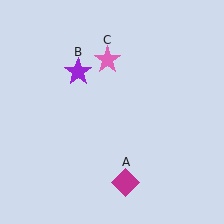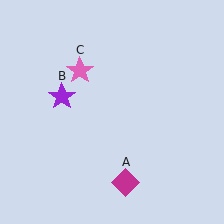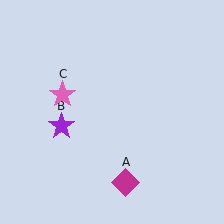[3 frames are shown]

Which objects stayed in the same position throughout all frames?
Magenta diamond (object A) remained stationary.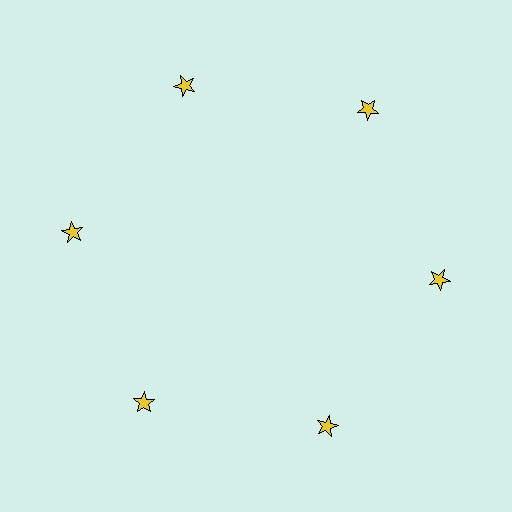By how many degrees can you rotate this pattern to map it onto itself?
The pattern maps onto itself every 60 degrees of rotation.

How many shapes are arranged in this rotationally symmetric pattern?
There are 6 shapes, arranged in 6 groups of 1.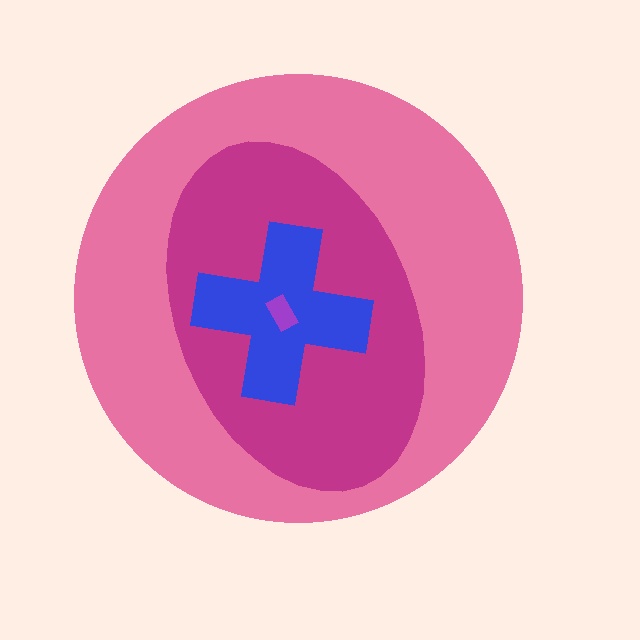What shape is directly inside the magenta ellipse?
The blue cross.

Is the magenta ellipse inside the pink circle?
Yes.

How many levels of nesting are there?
4.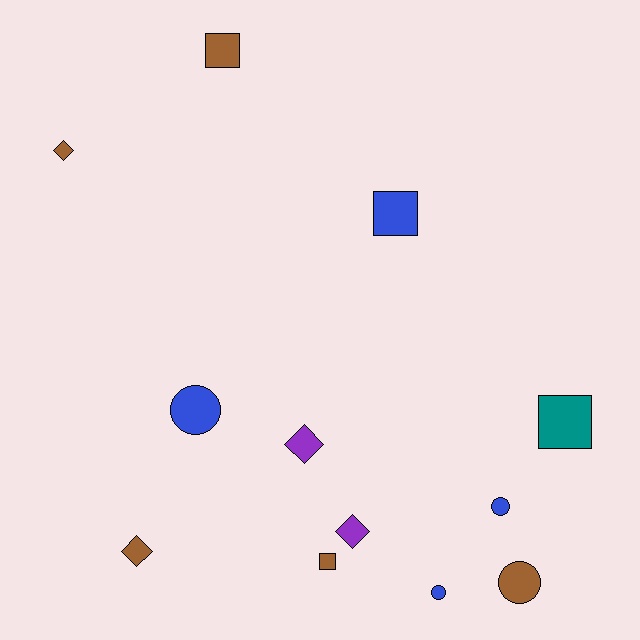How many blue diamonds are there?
There are no blue diamonds.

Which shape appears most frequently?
Square, with 4 objects.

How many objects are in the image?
There are 12 objects.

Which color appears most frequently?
Brown, with 5 objects.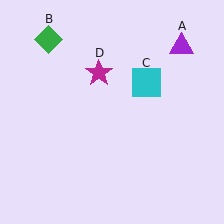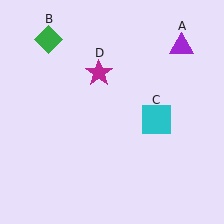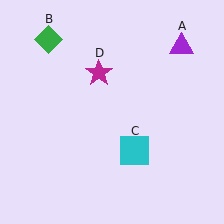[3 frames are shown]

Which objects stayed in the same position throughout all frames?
Purple triangle (object A) and green diamond (object B) and magenta star (object D) remained stationary.